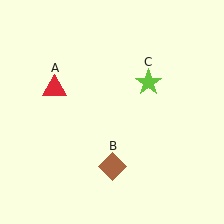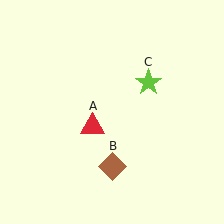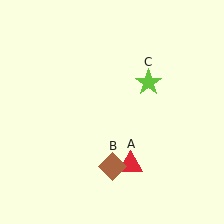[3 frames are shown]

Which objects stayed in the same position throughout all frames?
Brown diamond (object B) and lime star (object C) remained stationary.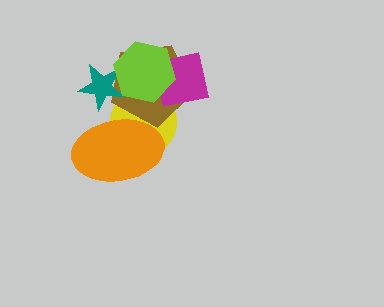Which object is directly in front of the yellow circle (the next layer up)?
The brown pentagon is directly in front of the yellow circle.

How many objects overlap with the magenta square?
3 objects overlap with the magenta square.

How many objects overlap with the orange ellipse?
2 objects overlap with the orange ellipse.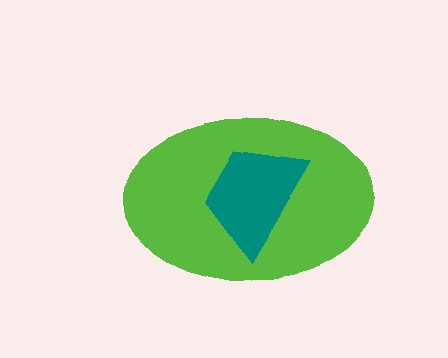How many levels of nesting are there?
2.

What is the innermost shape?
The teal trapezoid.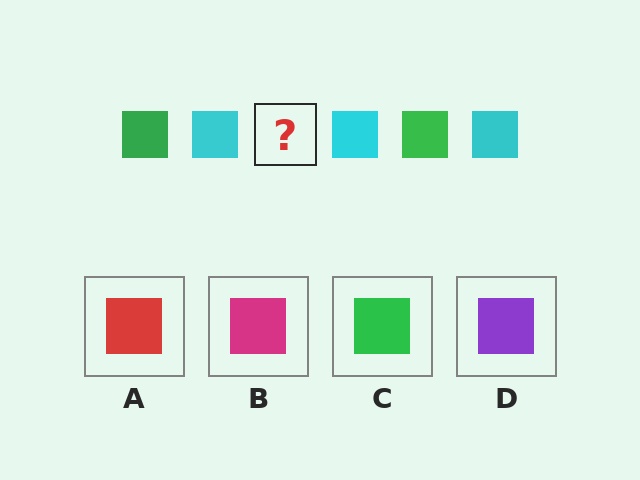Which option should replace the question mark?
Option C.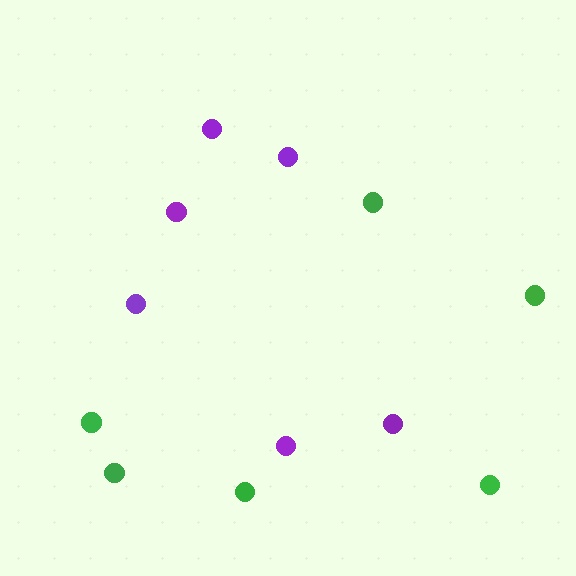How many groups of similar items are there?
There are 2 groups: one group of green circles (6) and one group of purple circles (6).